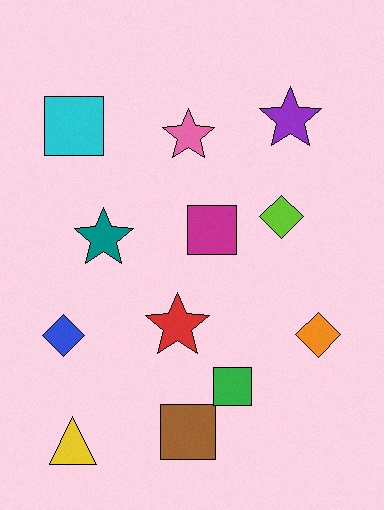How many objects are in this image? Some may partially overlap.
There are 12 objects.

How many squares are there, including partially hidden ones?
There are 4 squares.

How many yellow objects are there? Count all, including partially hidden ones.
There is 1 yellow object.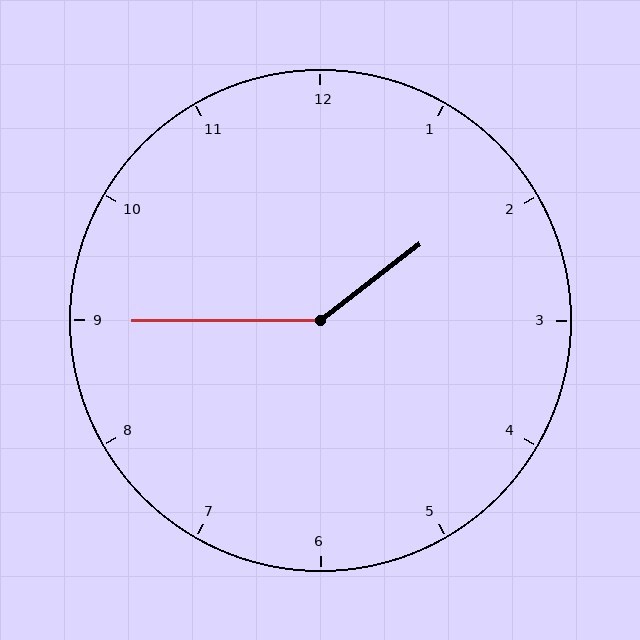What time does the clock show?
1:45.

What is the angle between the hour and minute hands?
Approximately 142 degrees.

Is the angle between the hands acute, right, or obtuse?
It is obtuse.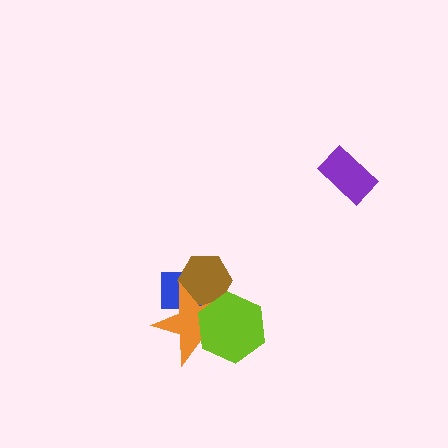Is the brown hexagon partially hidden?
Yes, it is partially covered by another shape.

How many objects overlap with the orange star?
3 objects overlap with the orange star.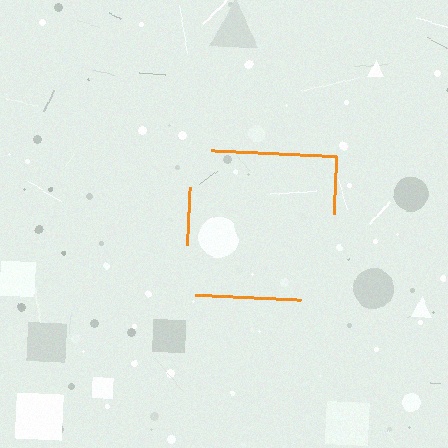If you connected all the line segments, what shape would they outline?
They would outline a square.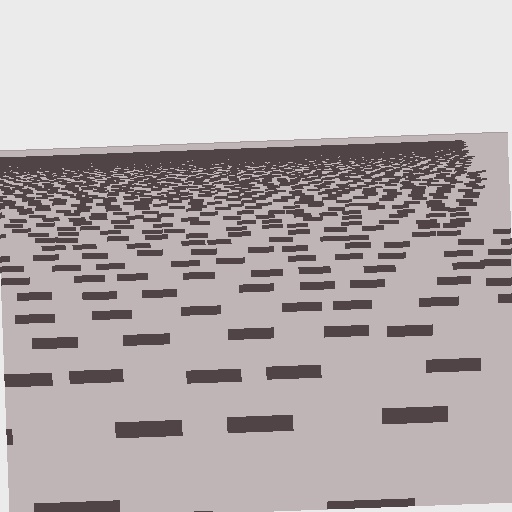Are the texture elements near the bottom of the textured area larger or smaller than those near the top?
Larger. Near the bottom, elements are closer to the viewer and appear at a bigger on-screen size.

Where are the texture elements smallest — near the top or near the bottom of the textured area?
Near the top.